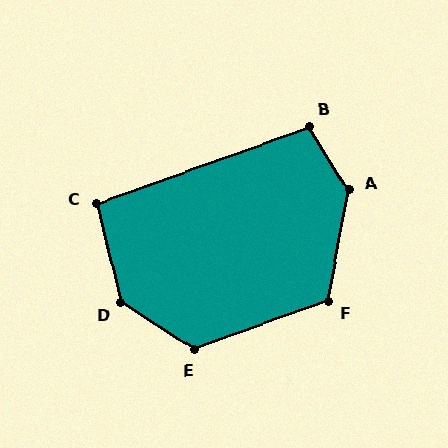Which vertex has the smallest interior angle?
C, at approximately 96 degrees.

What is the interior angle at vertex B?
Approximately 102 degrees (obtuse).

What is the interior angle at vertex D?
Approximately 137 degrees (obtuse).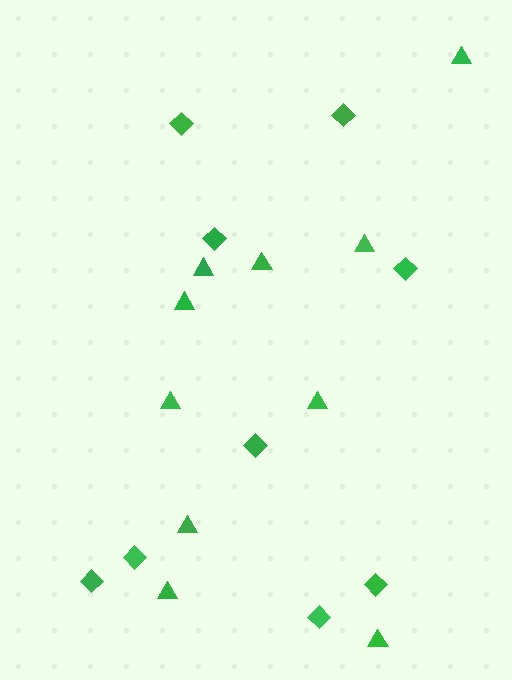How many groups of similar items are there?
There are 2 groups: one group of triangles (10) and one group of diamonds (9).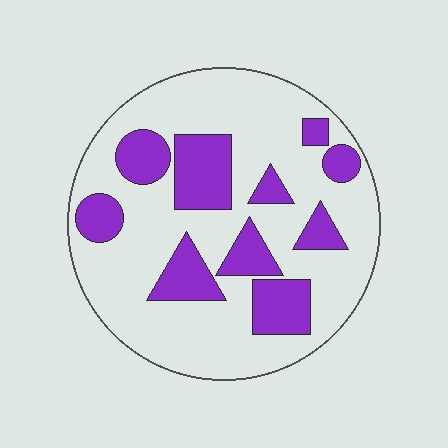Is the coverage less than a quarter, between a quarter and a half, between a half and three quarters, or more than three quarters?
Between a quarter and a half.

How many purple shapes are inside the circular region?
10.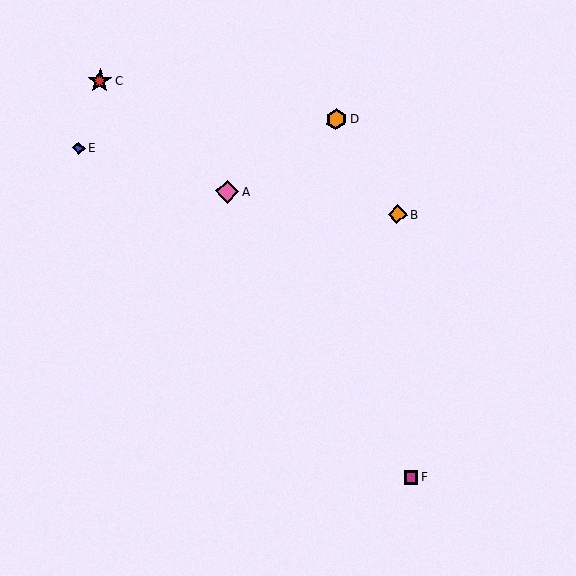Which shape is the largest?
The red star (labeled C) is the largest.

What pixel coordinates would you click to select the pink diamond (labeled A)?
Click at (227, 192) to select the pink diamond A.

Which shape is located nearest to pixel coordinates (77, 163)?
The blue diamond (labeled E) at (79, 148) is nearest to that location.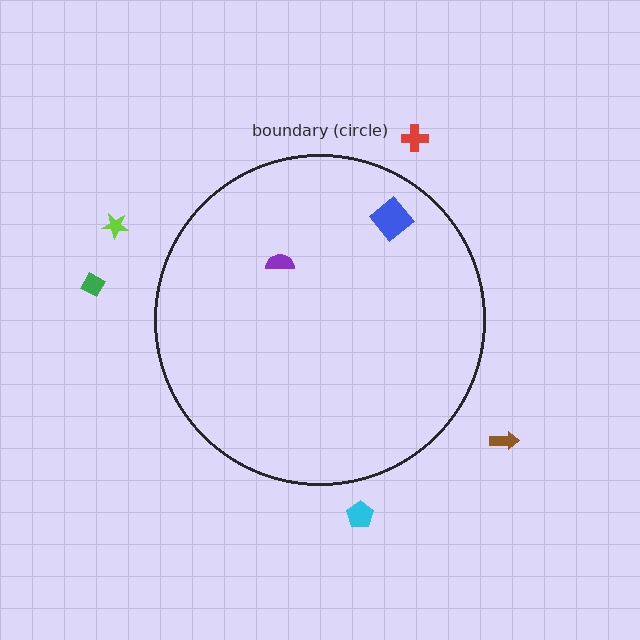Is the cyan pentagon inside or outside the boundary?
Outside.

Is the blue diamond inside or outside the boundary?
Inside.